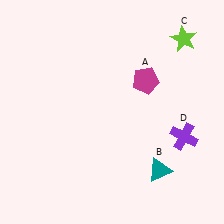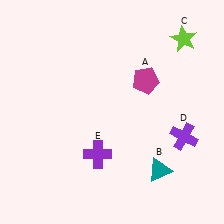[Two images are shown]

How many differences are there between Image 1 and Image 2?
There is 1 difference between the two images.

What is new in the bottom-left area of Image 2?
A purple cross (E) was added in the bottom-left area of Image 2.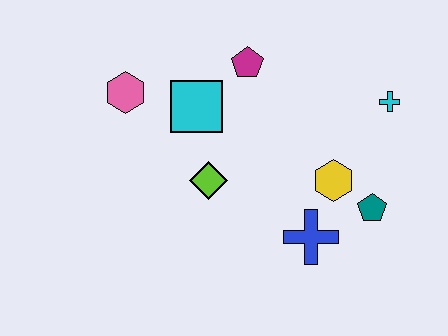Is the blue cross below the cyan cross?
Yes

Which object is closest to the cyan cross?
The yellow hexagon is closest to the cyan cross.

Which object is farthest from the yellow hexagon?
The pink hexagon is farthest from the yellow hexagon.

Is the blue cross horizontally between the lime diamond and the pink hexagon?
No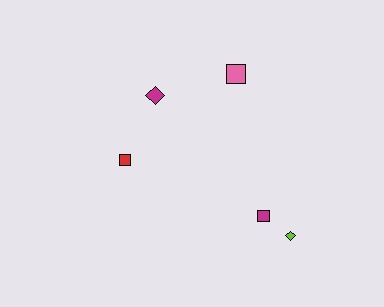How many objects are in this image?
There are 5 objects.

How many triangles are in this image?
There are no triangles.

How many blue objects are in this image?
There are no blue objects.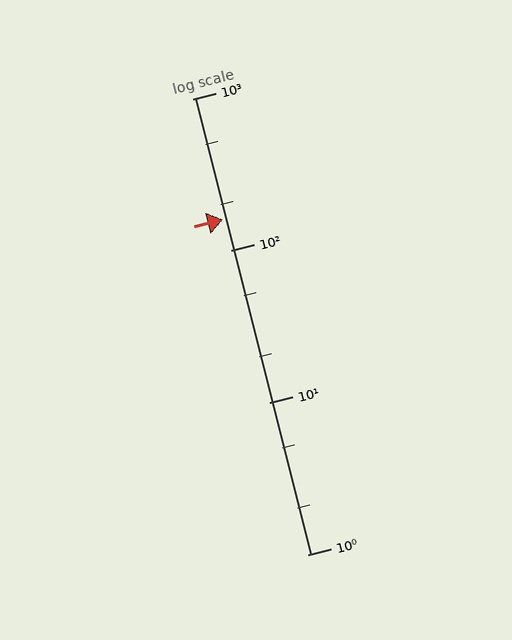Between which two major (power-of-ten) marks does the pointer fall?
The pointer is between 100 and 1000.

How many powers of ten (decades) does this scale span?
The scale spans 3 decades, from 1 to 1000.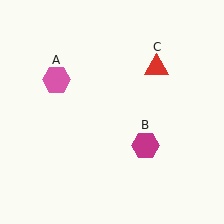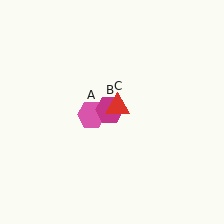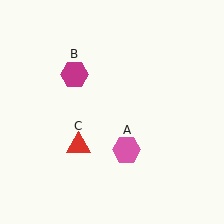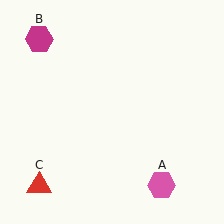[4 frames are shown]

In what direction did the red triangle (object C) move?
The red triangle (object C) moved down and to the left.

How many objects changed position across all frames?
3 objects changed position: pink hexagon (object A), magenta hexagon (object B), red triangle (object C).